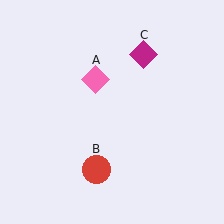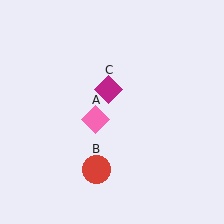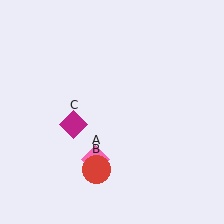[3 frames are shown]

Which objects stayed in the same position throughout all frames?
Red circle (object B) remained stationary.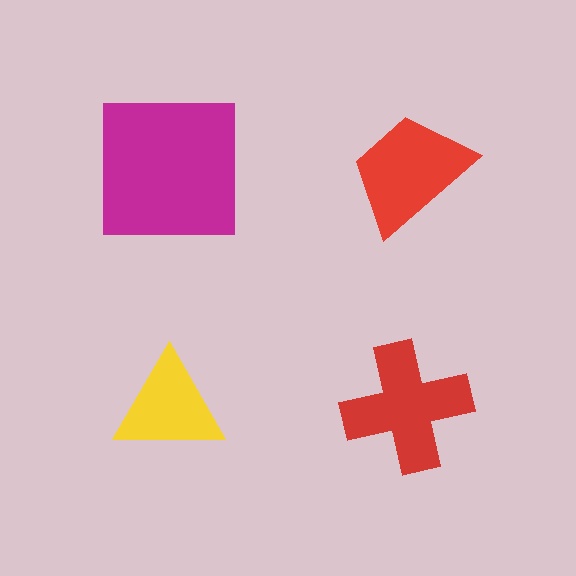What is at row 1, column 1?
A magenta square.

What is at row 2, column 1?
A yellow triangle.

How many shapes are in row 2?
2 shapes.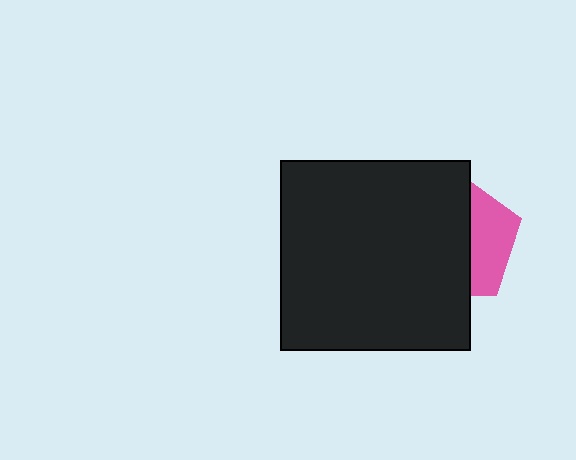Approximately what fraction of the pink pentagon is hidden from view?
Roughly 66% of the pink pentagon is hidden behind the black square.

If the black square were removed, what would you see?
You would see the complete pink pentagon.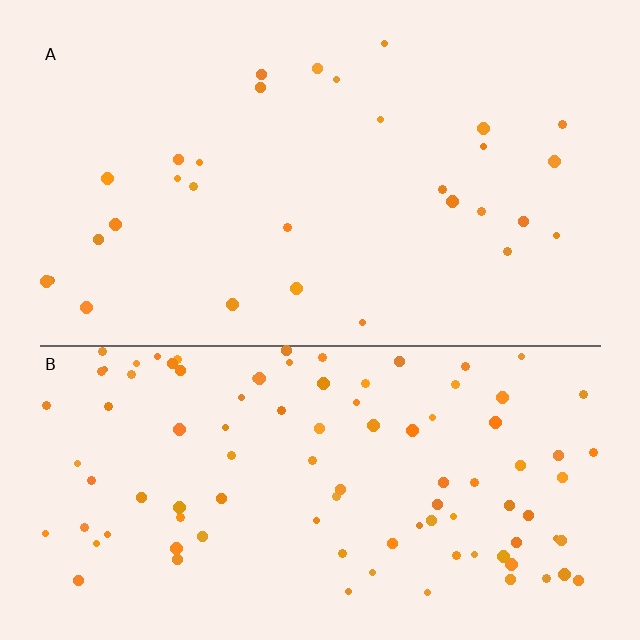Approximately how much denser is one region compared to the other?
Approximately 3.2× — region B over region A.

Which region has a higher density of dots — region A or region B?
B (the bottom).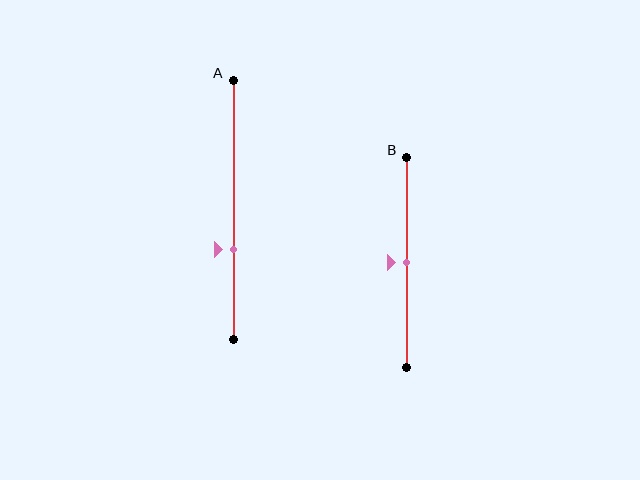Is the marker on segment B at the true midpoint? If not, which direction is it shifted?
Yes, the marker on segment B is at the true midpoint.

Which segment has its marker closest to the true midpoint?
Segment B has its marker closest to the true midpoint.